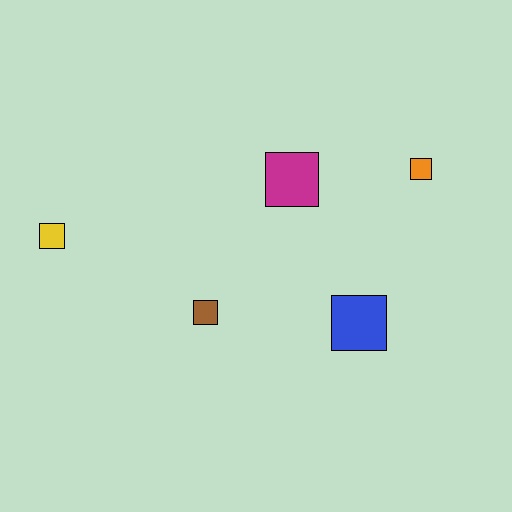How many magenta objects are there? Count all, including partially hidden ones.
There is 1 magenta object.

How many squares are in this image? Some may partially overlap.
There are 5 squares.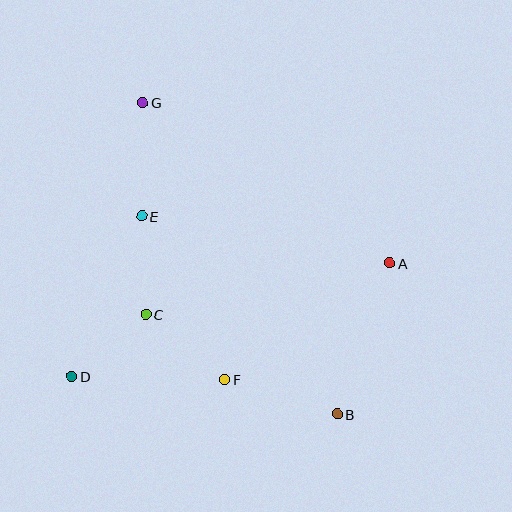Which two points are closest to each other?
Points C and D are closest to each other.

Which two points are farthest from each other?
Points B and G are farthest from each other.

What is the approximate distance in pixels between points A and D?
The distance between A and D is approximately 338 pixels.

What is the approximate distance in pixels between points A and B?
The distance between A and B is approximately 160 pixels.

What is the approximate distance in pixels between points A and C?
The distance between A and C is approximately 249 pixels.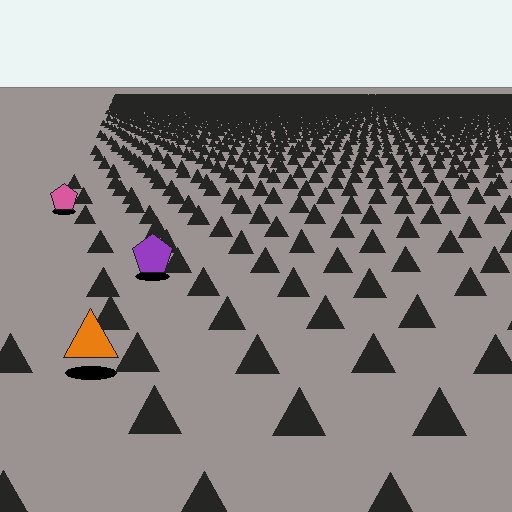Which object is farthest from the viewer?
The pink pentagon is farthest from the viewer. It appears smaller and the ground texture around it is denser.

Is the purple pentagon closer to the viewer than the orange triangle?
No. The orange triangle is closer — you can tell from the texture gradient: the ground texture is coarser near it.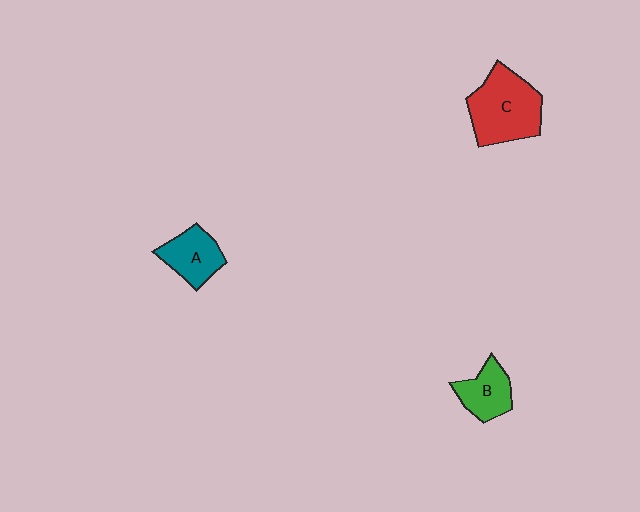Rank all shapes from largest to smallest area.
From largest to smallest: C (red), A (teal), B (green).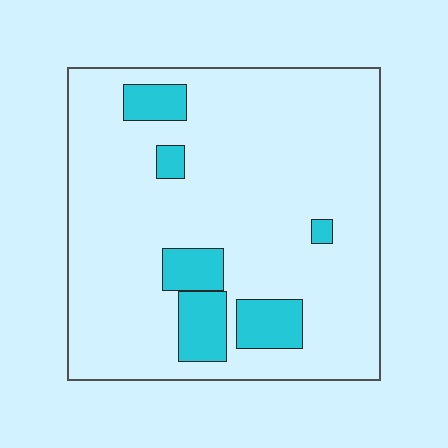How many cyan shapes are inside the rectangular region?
6.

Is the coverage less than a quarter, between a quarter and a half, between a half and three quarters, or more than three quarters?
Less than a quarter.